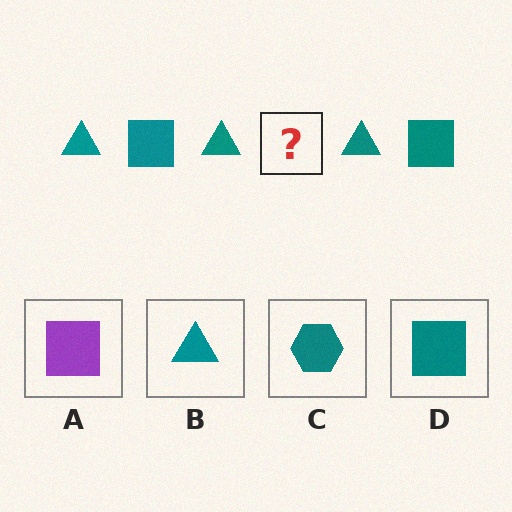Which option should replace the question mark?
Option D.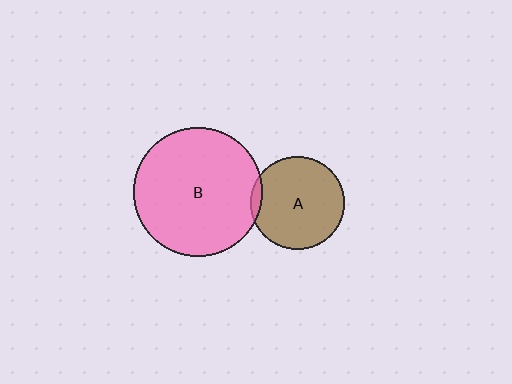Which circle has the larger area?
Circle B (pink).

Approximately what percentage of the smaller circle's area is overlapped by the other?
Approximately 5%.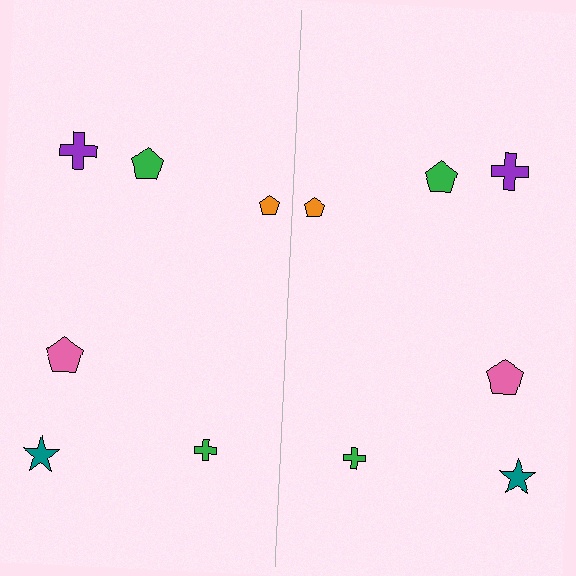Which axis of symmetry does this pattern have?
The pattern has a vertical axis of symmetry running through the center of the image.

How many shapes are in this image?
There are 12 shapes in this image.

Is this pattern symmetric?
Yes, this pattern has bilateral (reflection) symmetry.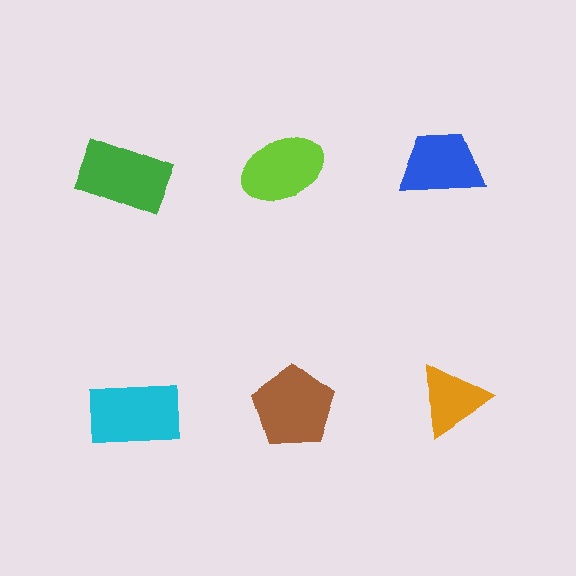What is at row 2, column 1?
A cyan rectangle.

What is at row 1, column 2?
A lime ellipse.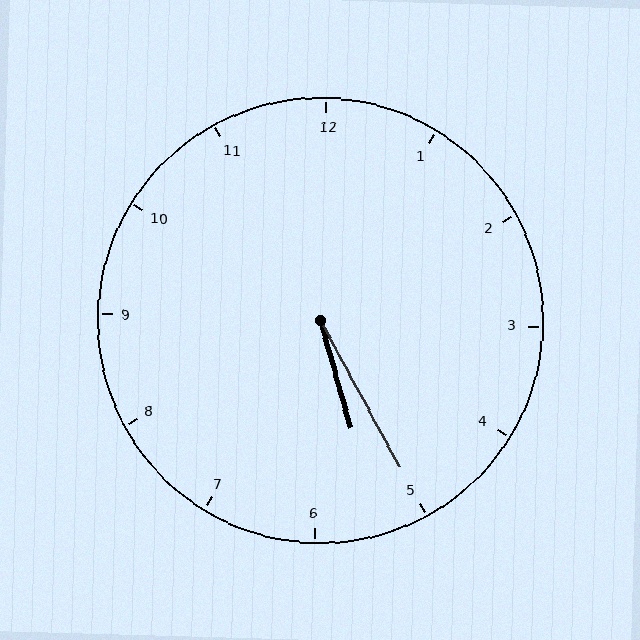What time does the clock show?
5:25.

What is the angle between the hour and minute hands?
Approximately 12 degrees.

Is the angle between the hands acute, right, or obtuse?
It is acute.